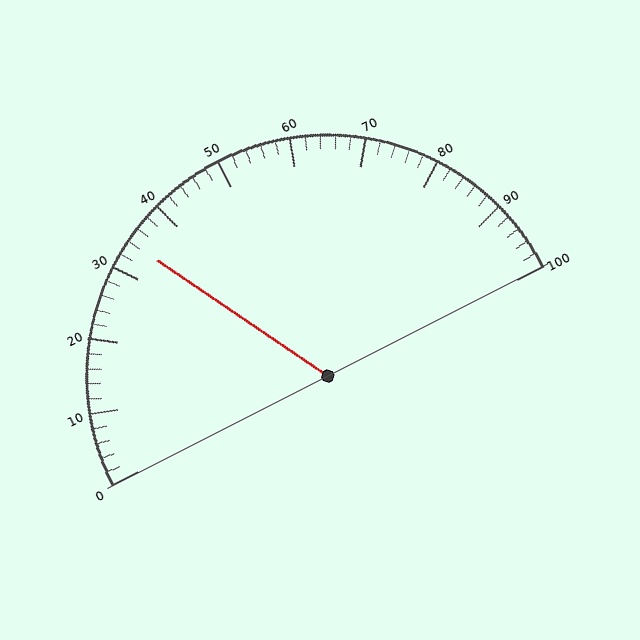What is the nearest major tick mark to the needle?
The nearest major tick mark is 30.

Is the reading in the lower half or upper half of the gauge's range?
The reading is in the lower half of the range (0 to 100).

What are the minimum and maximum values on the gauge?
The gauge ranges from 0 to 100.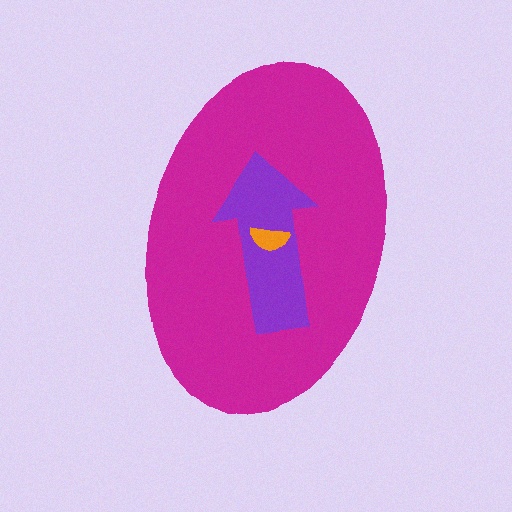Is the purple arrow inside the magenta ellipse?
Yes.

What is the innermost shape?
The orange semicircle.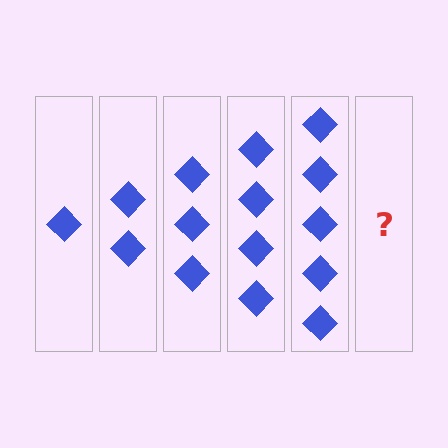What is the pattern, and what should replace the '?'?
The pattern is that each step adds one more diamond. The '?' should be 6 diamonds.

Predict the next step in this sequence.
The next step is 6 diamonds.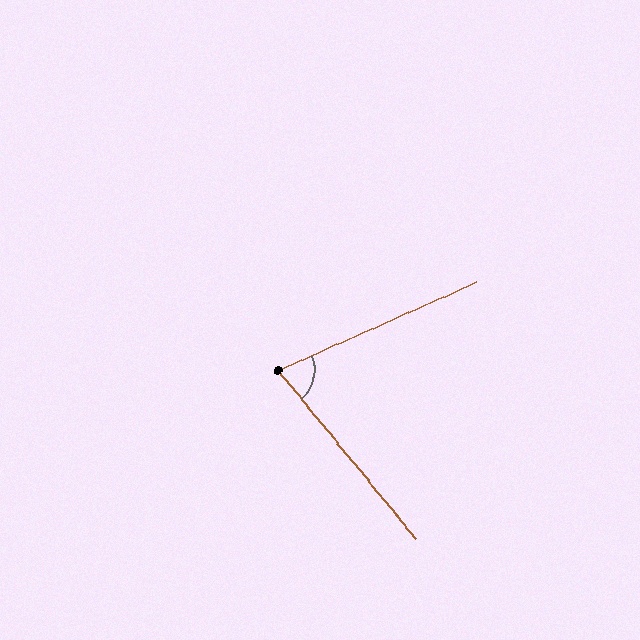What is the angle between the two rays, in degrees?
Approximately 75 degrees.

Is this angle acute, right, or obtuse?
It is acute.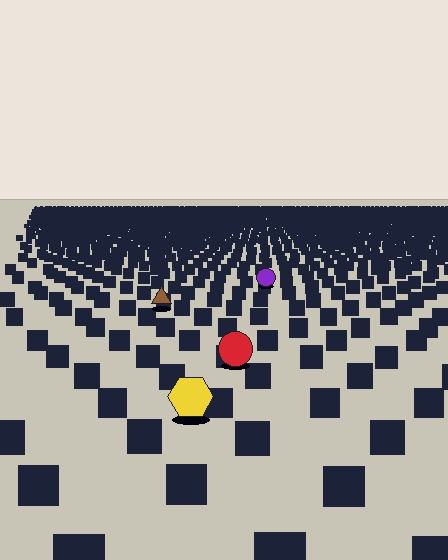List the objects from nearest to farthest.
From nearest to farthest: the yellow hexagon, the red circle, the brown triangle, the purple circle.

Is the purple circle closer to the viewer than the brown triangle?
No. The brown triangle is closer — you can tell from the texture gradient: the ground texture is coarser near it.